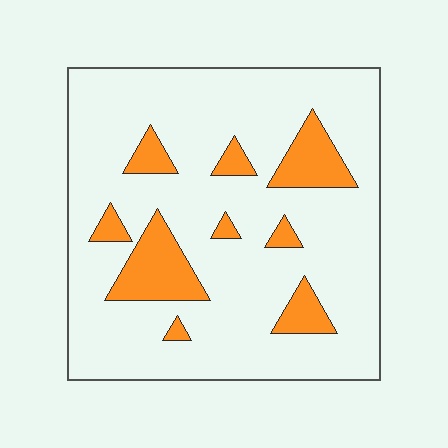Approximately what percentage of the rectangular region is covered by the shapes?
Approximately 15%.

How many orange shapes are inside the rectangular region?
9.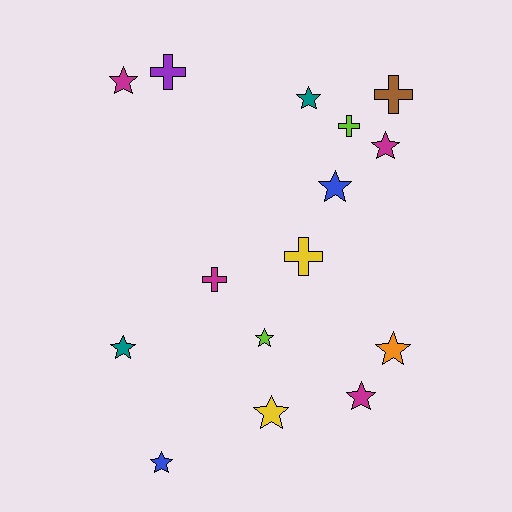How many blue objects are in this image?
There are 2 blue objects.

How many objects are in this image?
There are 15 objects.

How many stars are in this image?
There are 10 stars.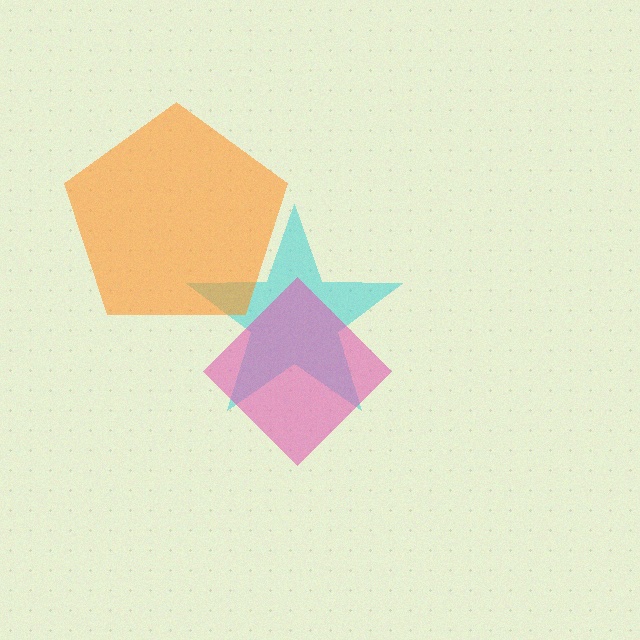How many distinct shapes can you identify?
There are 3 distinct shapes: a cyan star, a pink diamond, an orange pentagon.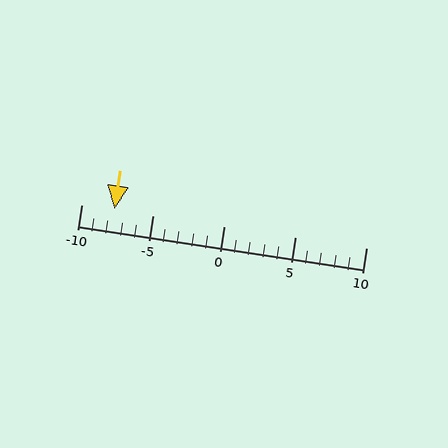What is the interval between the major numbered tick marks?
The major tick marks are spaced 5 units apart.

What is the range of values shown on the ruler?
The ruler shows values from -10 to 10.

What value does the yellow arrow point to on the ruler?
The yellow arrow points to approximately -8.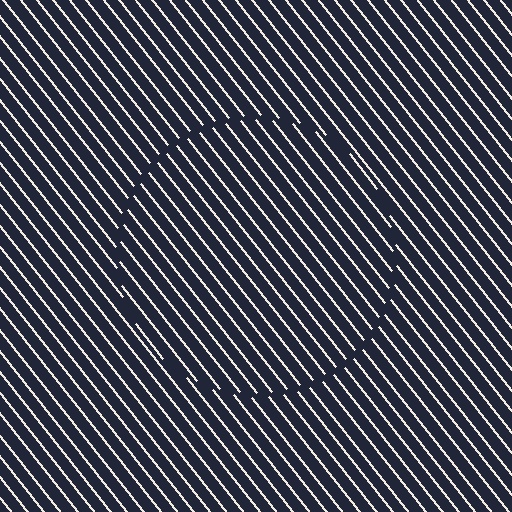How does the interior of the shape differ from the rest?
The interior of the shape contains the same grating, shifted by half a period — the contour is defined by the phase discontinuity where line-ends from the inner and outer gratings abut.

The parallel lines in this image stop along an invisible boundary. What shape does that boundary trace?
An illusory circle. The interior of the shape contains the same grating, shifted by half a period — the contour is defined by the phase discontinuity where line-ends from the inner and outer gratings abut.